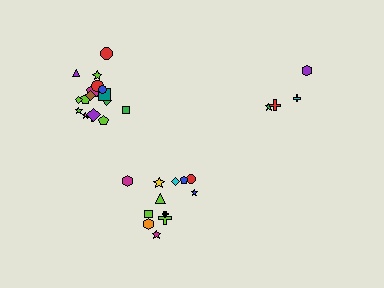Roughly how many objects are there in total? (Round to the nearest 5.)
Roughly 35 objects in total.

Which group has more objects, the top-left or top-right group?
The top-left group.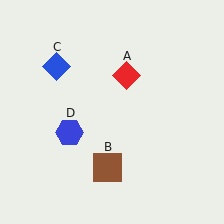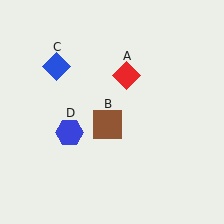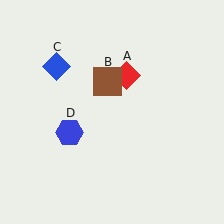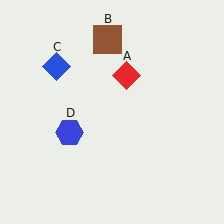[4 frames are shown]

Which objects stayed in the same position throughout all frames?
Red diamond (object A) and blue diamond (object C) and blue hexagon (object D) remained stationary.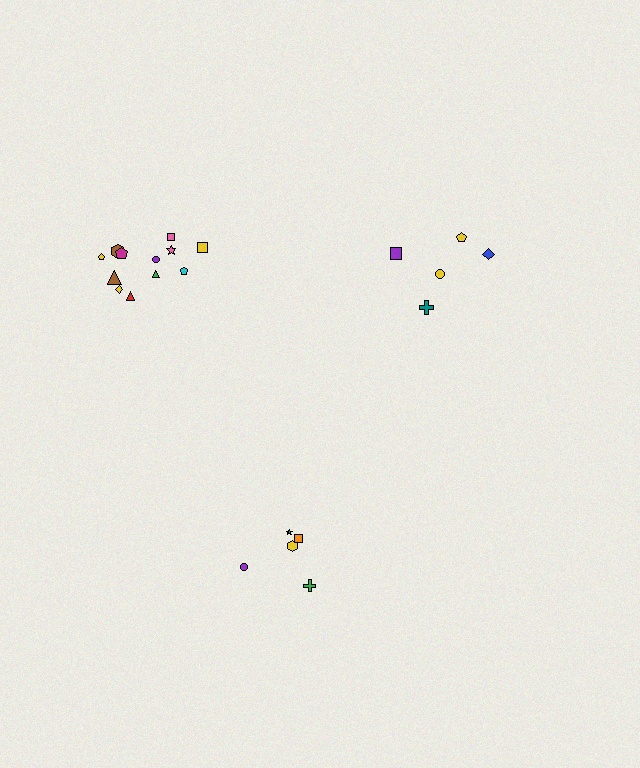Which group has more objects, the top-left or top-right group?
The top-left group.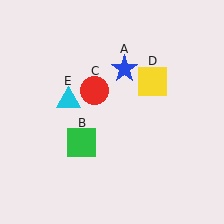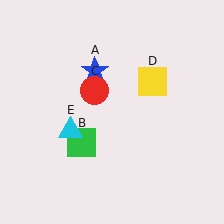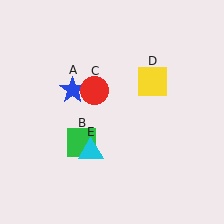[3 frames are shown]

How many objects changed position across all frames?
2 objects changed position: blue star (object A), cyan triangle (object E).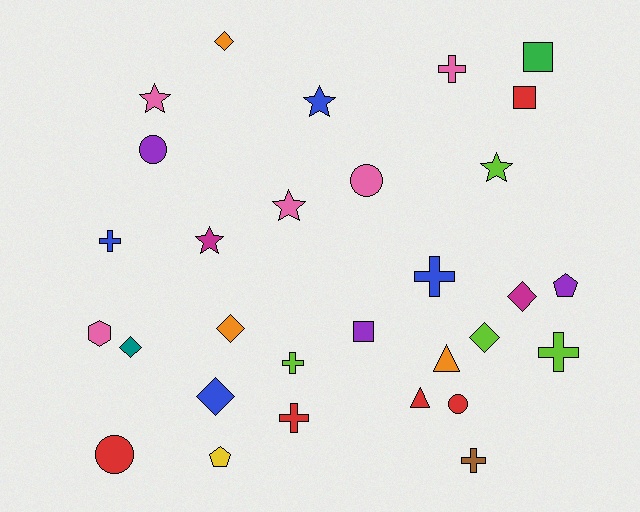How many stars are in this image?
There are 5 stars.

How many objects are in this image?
There are 30 objects.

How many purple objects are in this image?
There are 3 purple objects.